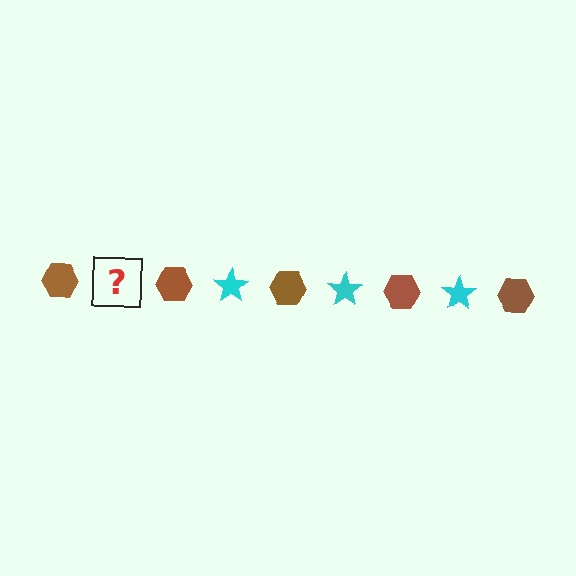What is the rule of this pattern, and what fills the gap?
The rule is that the pattern alternates between brown hexagon and cyan star. The gap should be filled with a cyan star.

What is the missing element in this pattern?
The missing element is a cyan star.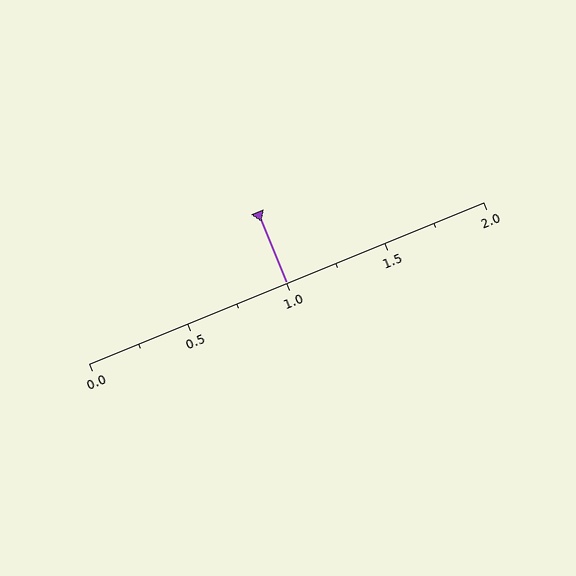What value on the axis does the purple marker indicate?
The marker indicates approximately 1.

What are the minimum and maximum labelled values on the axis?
The axis runs from 0.0 to 2.0.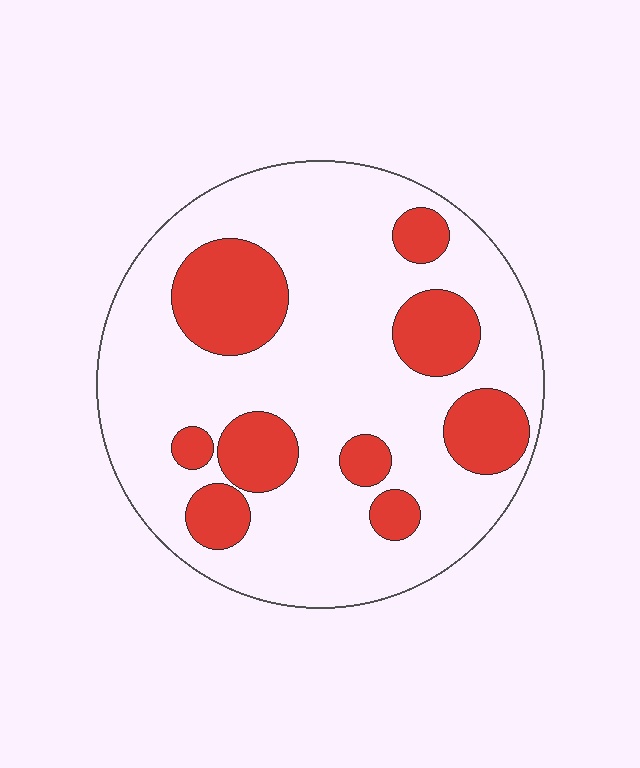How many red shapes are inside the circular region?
9.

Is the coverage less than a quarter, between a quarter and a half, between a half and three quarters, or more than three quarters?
Between a quarter and a half.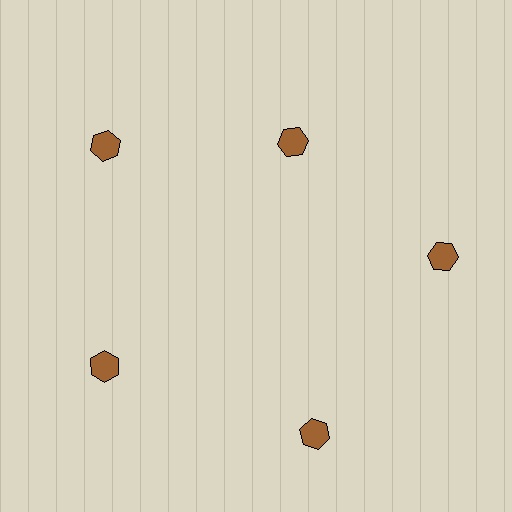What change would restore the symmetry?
The symmetry would be restored by moving it outward, back onto the ring so that all 5 hexagons sit at equal angles and equal distance from the center.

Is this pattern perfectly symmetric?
No. The 5 brown hexagons are arranged in a ring, but one element near the 1 o'clock position is pulled inward toward the center, breaking the 5-fold rotational symmetry.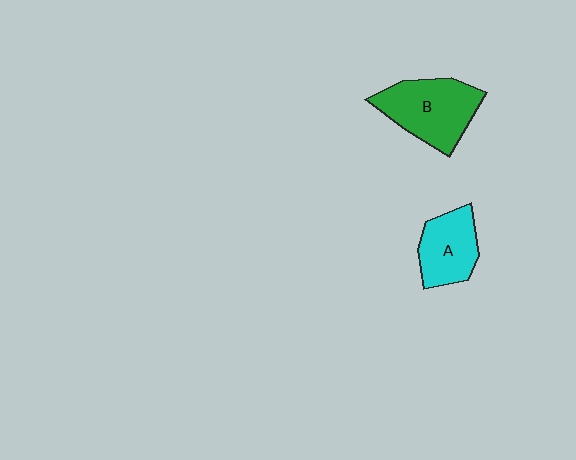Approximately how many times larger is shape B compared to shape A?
Approximately 1.4 times.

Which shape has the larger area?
Shape B (green).